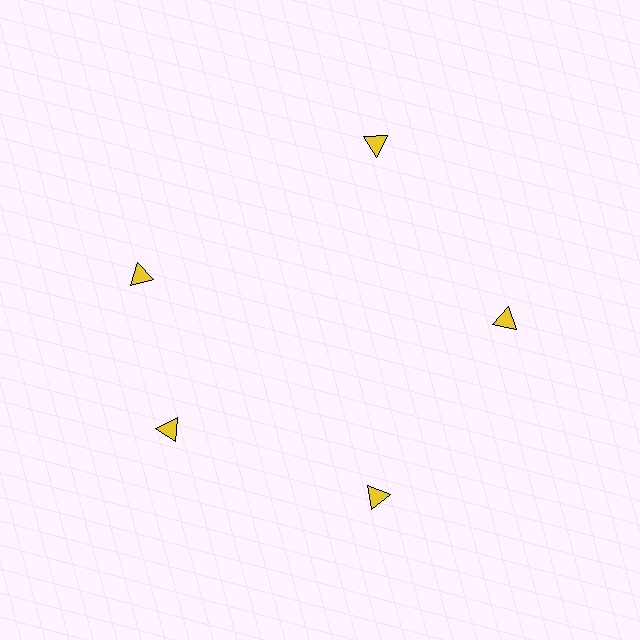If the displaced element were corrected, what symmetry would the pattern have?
It would have 5-fold rotational symmetry — the pattern would map onto itself every 72 degrees.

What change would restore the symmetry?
The symmetry would be restored by rotating it back into even spacing with its neighbors so that all 5 triangles sit at equal angles and equal distance from the center.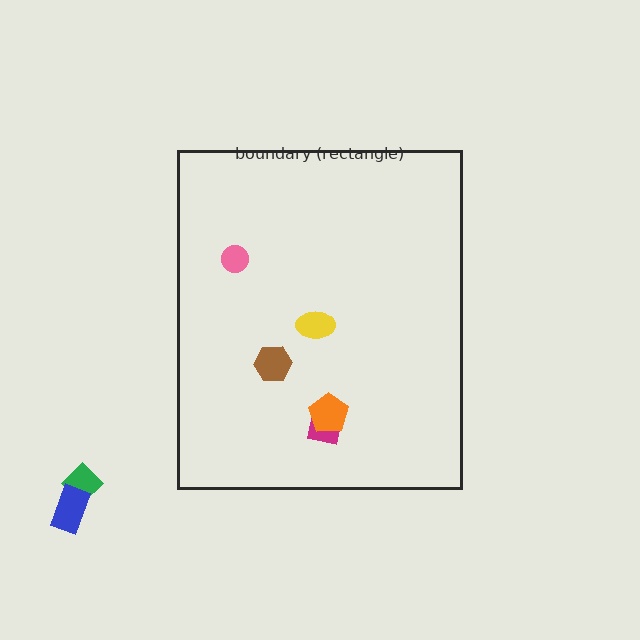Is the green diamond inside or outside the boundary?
Outside.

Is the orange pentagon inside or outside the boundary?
Inside.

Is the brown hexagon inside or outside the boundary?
Inside.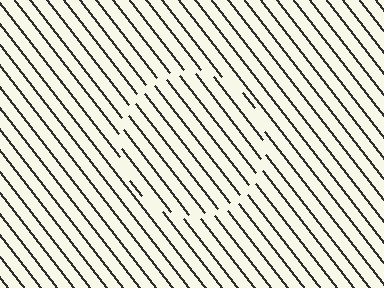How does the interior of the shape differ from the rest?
The interior of the shape contains the same grating, shifted by half a period — the contour is defined by the phase discontinuity where line-ends from the inner and outer gratings abut.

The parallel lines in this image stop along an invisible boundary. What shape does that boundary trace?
An illusory circle. The interior of the shape contains the same grating, shifted by half a period — the contour is defined by the phase discontinuity where line-ends from the inner and outer gratings abut.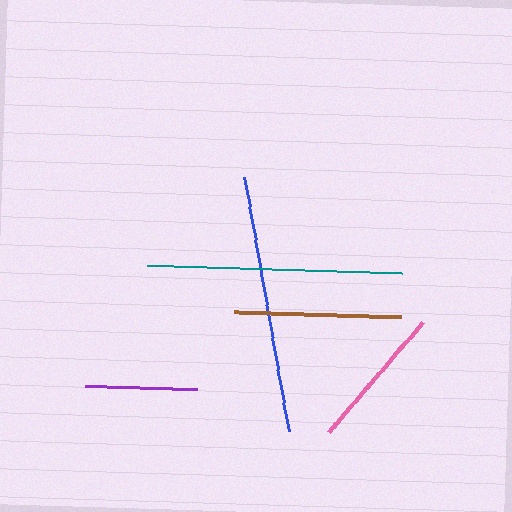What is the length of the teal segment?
The teal segment is approximately 255 pixels long.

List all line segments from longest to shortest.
From longest to shortest: blue, teal, brown, pink, purple.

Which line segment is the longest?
The blue line is the longest at approximately 258 pixels.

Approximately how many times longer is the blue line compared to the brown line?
The blue line is approximately 1.5 times the length of the brown line.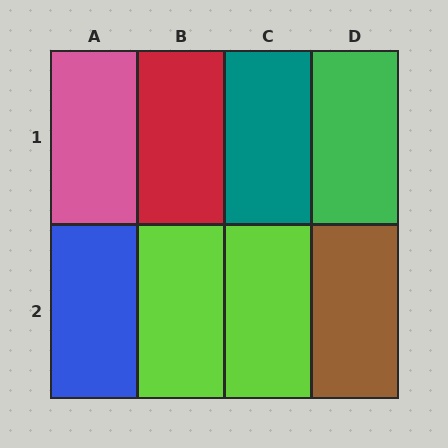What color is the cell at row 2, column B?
Lime.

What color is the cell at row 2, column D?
Brown.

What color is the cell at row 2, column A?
Blue.